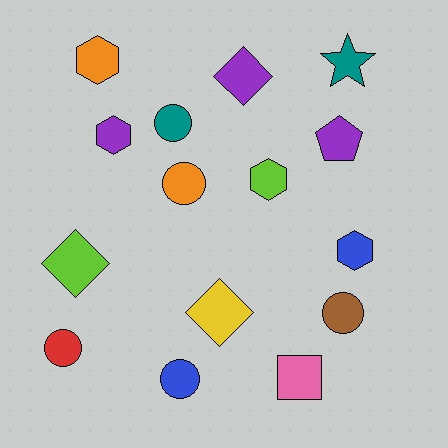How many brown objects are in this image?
There is 1 brown object.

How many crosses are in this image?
There are no crosses.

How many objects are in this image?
There are 15 objects.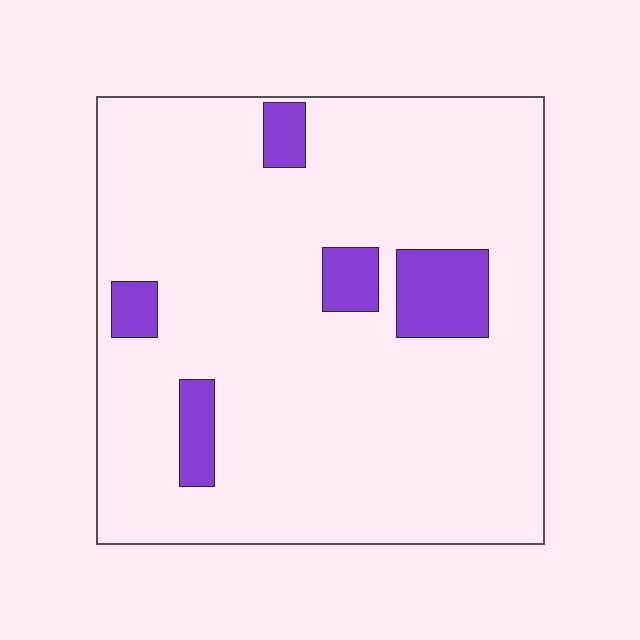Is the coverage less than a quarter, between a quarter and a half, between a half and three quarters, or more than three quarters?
Less than a quarter.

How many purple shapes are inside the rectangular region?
5.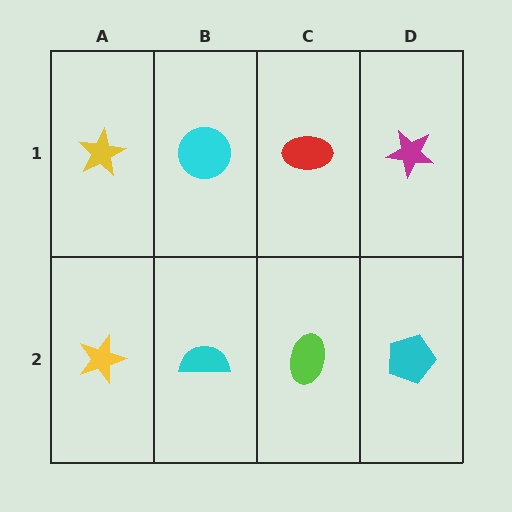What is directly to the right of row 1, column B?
A red ellipse.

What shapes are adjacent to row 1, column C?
A lime ellipse (row 2, column C), a cyan circle (row 1, column B), a magenta star (row 1, column D).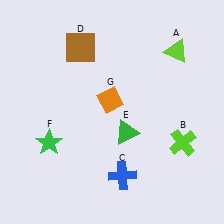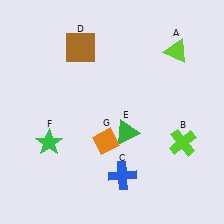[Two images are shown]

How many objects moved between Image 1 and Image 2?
1 object moved between the two images.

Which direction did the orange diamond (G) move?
The orange diamond (G) moved down.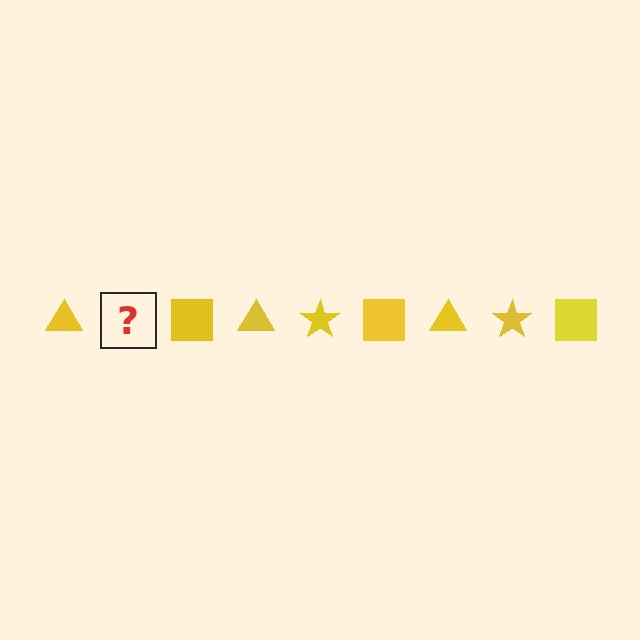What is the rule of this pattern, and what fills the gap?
The rule is that the pattern cycles through triangle, star, square shapes in yellow. The gap should be filled with a yellow star.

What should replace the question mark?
The question mark should be replaced with a yellow star.